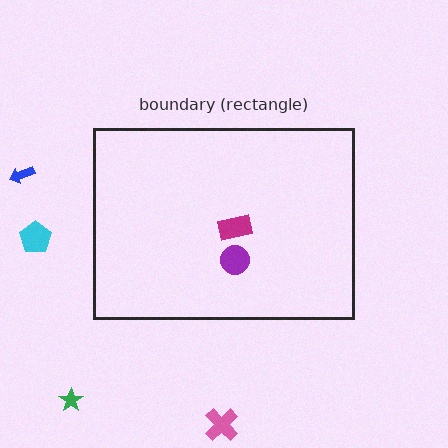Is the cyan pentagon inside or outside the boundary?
Outside.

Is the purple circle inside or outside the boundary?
Inside.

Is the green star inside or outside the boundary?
Outside.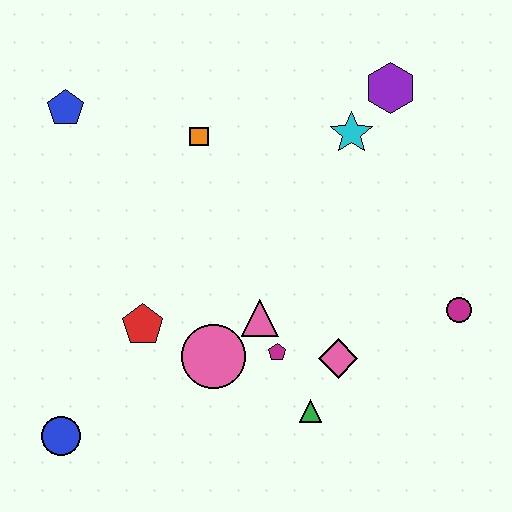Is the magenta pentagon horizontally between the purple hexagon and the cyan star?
No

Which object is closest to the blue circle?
The red pentagon is closest to the blue circle.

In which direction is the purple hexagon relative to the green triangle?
The purple hexagon is above the green triangle.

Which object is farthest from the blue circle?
The purple hexagon is farthest from the blue circle.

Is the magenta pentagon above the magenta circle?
No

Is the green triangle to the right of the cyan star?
No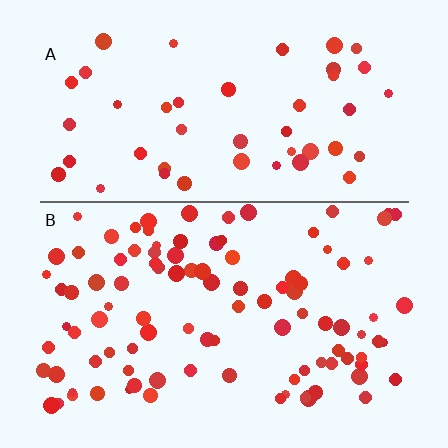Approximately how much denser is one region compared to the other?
Approximately 2.1× — region B over region A.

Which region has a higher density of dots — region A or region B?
B (the bottom).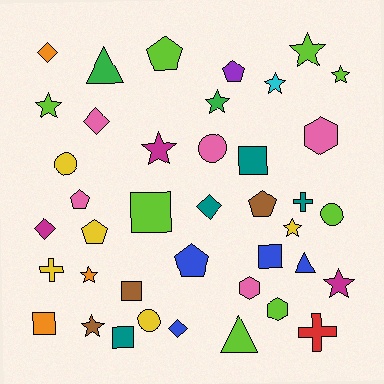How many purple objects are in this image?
There is 1 purple object.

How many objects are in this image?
There are 40 objects.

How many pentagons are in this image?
There are 6 pentagons.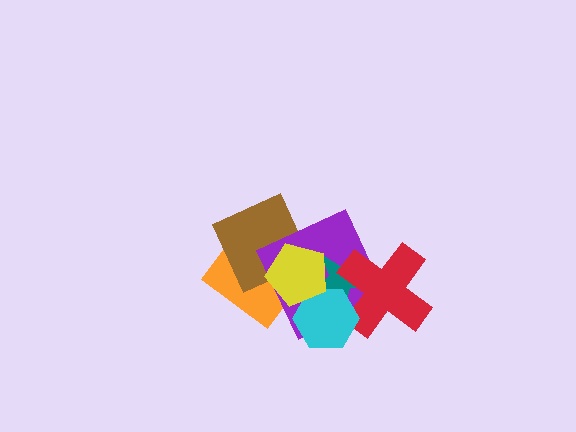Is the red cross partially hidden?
Yes, it is partially covered by another shape.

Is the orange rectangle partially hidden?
Yes, it is partially covered by another shape.